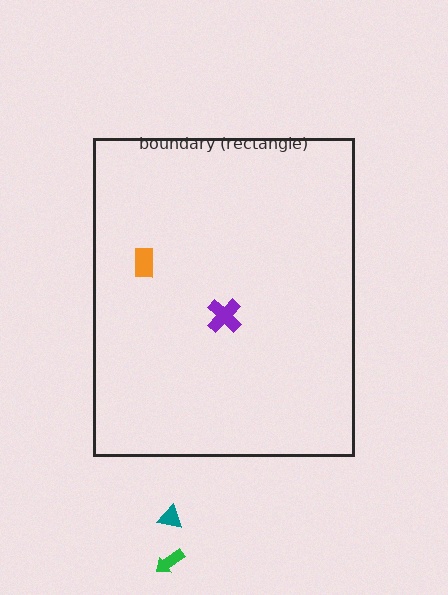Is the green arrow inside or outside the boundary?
Outside.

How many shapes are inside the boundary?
2 inside, 2 outside.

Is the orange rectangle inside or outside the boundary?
Inside.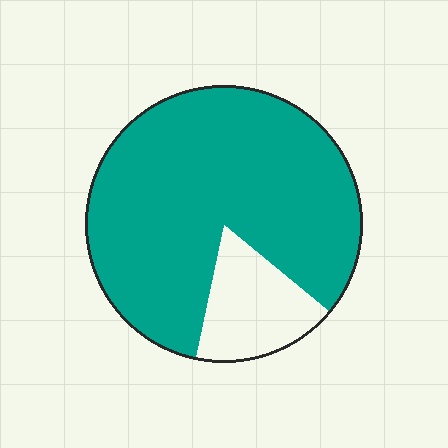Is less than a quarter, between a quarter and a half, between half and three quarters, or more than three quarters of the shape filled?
More than three quarters.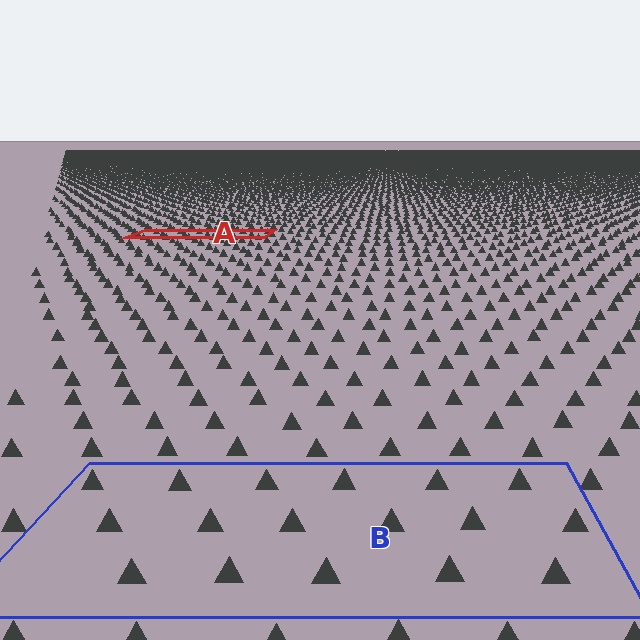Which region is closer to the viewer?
Region B is closer. The texture elements there are larger and more spread out.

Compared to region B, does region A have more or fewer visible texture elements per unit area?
Region A has more texture elements per unit area — they are packed more densely because it is farther away.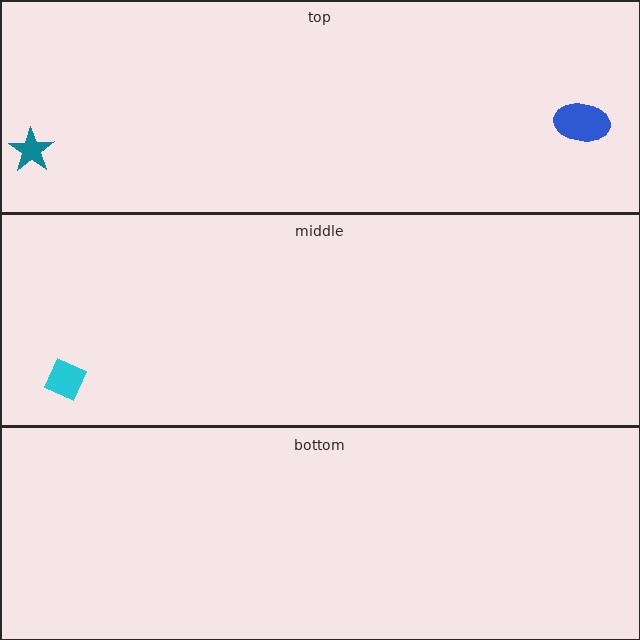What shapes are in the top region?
The teal star, the blue ellipse.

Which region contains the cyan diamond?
The middle region.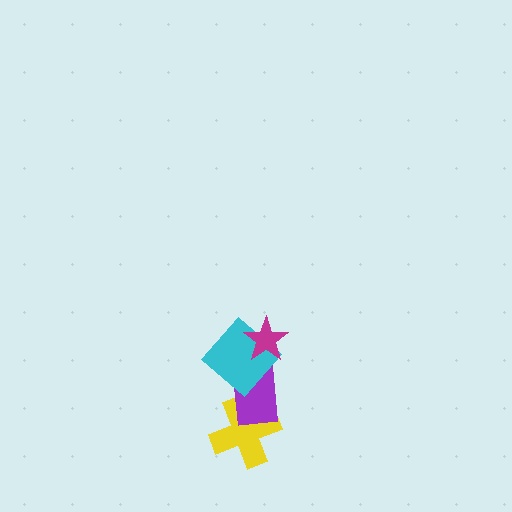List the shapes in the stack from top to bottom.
From top to bottom: the magenta star, the cyan diamond, the purple rectangle, the yellow cross.